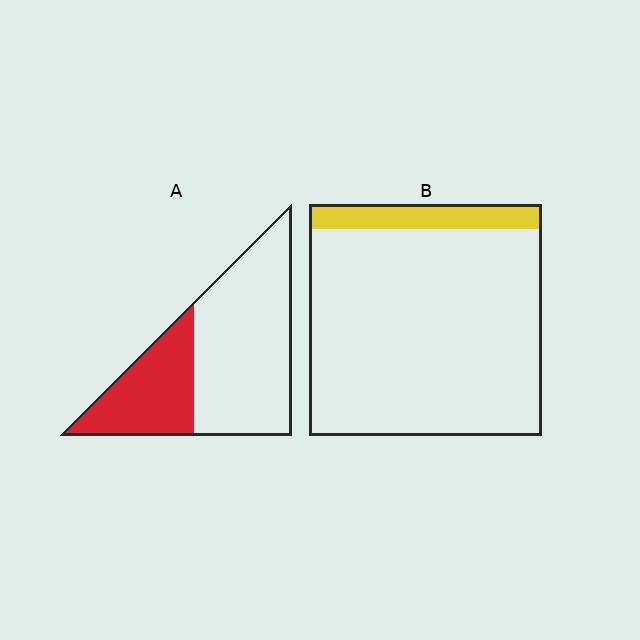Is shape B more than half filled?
No.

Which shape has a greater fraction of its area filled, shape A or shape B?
Shape A.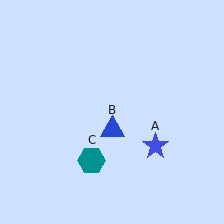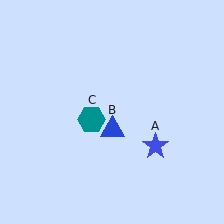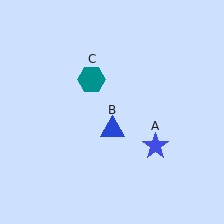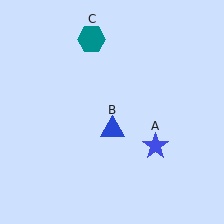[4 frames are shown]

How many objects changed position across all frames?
1 object changed position: teal hexagon (object C).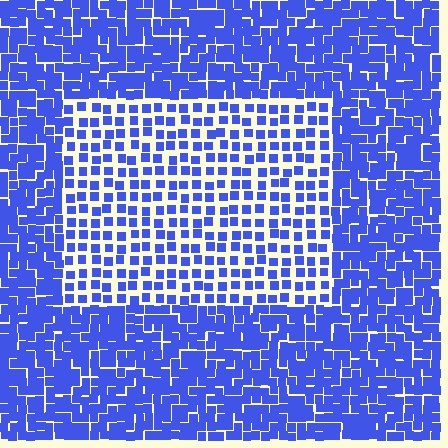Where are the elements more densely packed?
The elements are more densely packed outside the rectangle boundary.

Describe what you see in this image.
The image contains small blue elements arranged at two different densities. A rectangle-shaped region is visible where the elements are less densely packed than the surrounding area.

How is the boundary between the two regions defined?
The boundary is defined by a change in element density (approximately 2.0x ratio). All elements are the same color, size, and shape.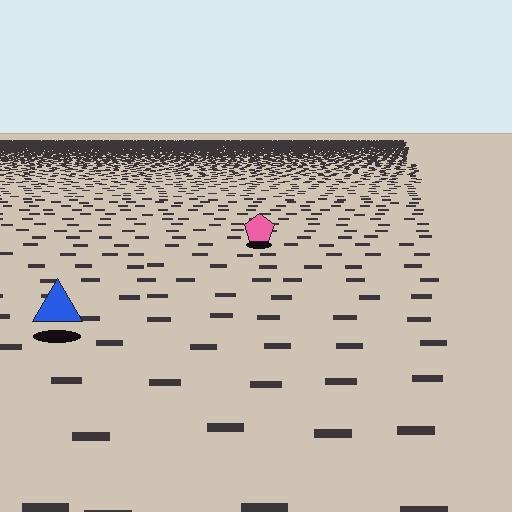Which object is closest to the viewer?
The blue triangle is closest. The texture marks near it are larger and more spread out.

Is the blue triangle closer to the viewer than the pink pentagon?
Yes. The blue triangle is closer — you can tell from the texture gradient: the ground texture is coarser near it.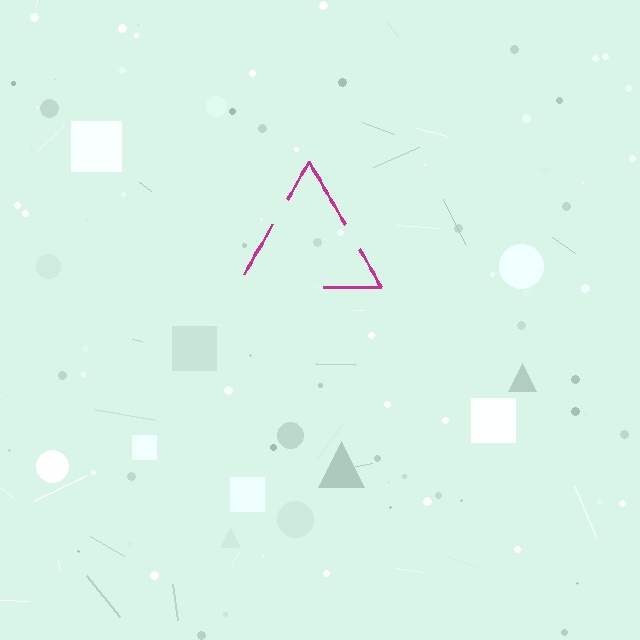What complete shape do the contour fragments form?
The contour fragments form a triangle.